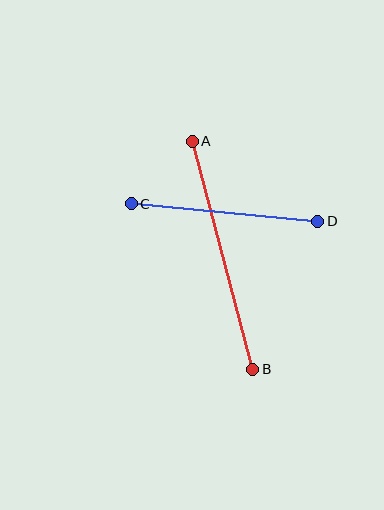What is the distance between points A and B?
The distance is approximately 236 pixels.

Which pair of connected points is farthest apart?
Points A and B are farthest apart.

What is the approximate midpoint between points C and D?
The midpoint is at approximately (225, 213) pixels.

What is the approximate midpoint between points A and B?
The midpoint is at approximately (223, 255) pixels.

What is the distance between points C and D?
The distance is approximately 187 pixels.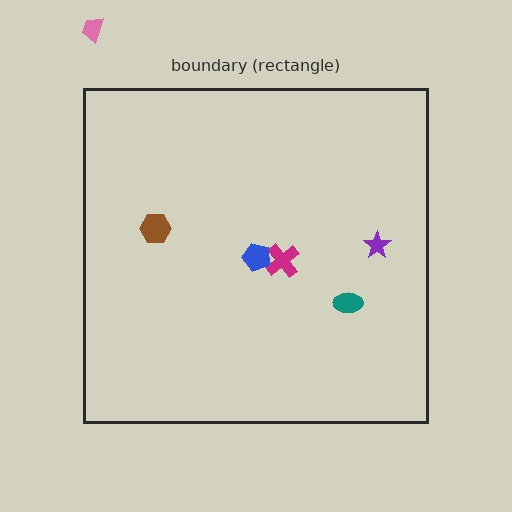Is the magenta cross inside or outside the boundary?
Inside.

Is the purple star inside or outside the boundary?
Inside.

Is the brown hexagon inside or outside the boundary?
Inside.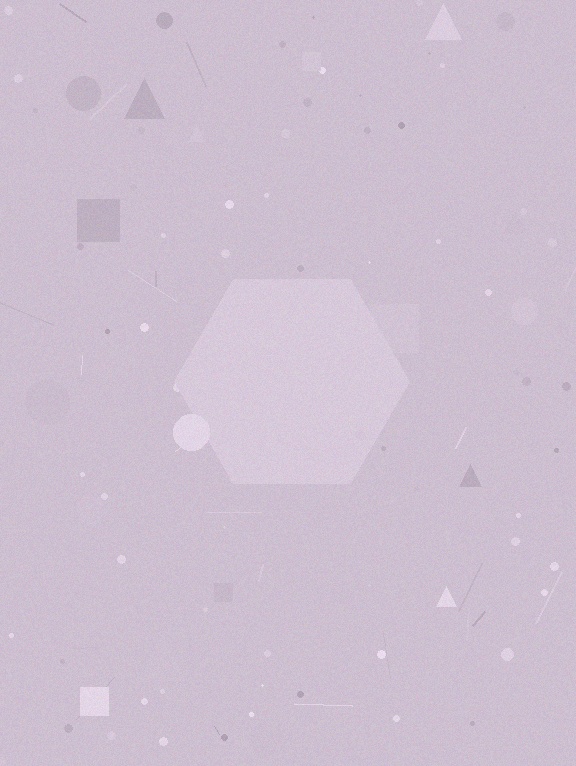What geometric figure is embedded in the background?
A hexagon is embedded in the background.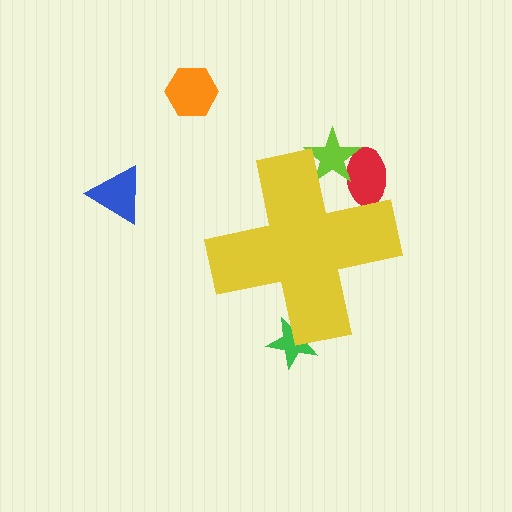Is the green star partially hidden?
Yes, the green star is partially hidden behind the yellow cross.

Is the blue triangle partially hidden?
No, the blue triangle is fully visible.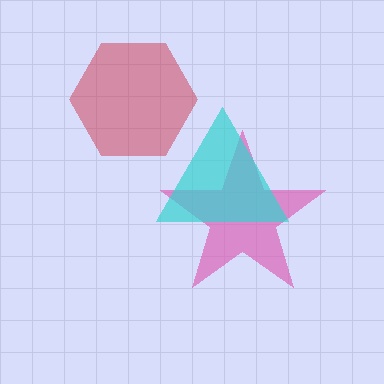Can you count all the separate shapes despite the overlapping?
Yes, there are 3 separate shapes.